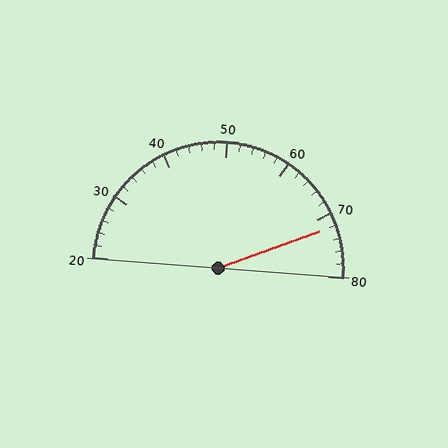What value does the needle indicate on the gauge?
The needle indicates approximately 72.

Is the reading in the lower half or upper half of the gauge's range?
The reading is in the upper half of the range (20 to 80).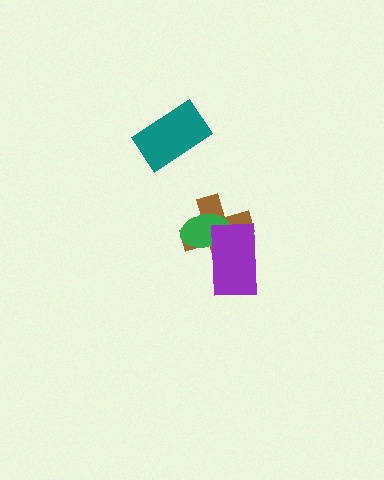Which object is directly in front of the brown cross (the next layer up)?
The green ellipse is directly in front of the brown cross.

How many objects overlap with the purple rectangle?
2 objects overlap with the purple rectangle.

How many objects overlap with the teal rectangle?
0 objects overlap with the teal rectangle.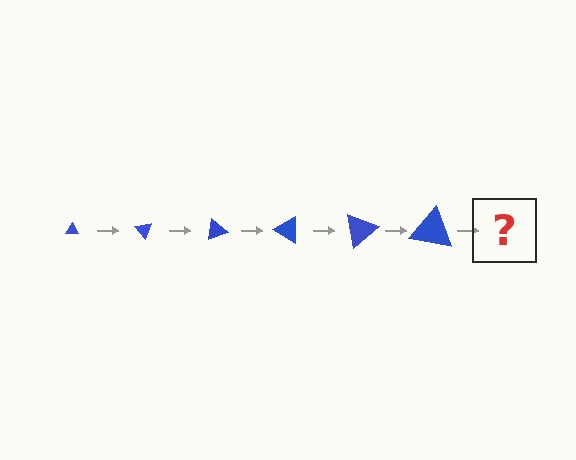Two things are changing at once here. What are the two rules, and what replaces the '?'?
The two rules are that the triangle grows larger each step and it rotates 50 degrees each step. The '?' should be a triangle, larger than the previous one and rotated 300 degrees from the start.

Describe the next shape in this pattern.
It should be a triangle, larger than the previous one and rotated 300 degrees from the start.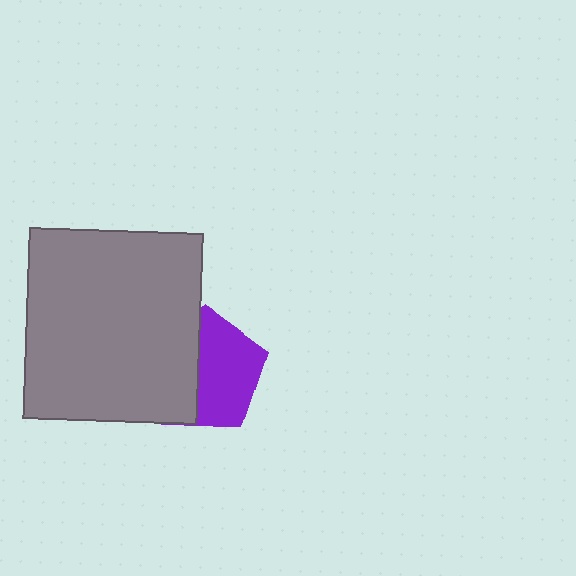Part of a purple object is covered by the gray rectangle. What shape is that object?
It is a pentagon.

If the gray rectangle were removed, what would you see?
You would see the complete purple pentagon.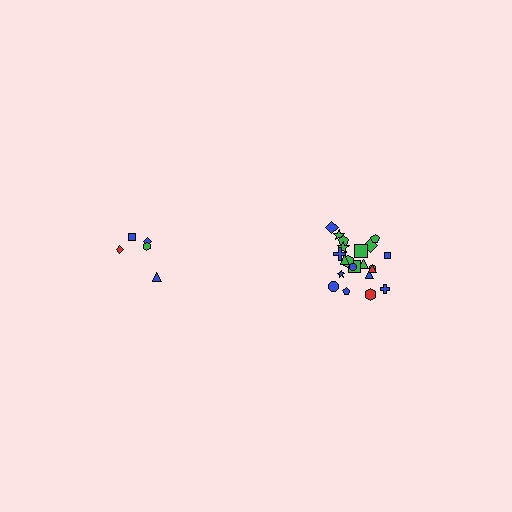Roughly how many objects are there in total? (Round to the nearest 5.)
Roughly 25 objects in total.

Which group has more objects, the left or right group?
The right group.